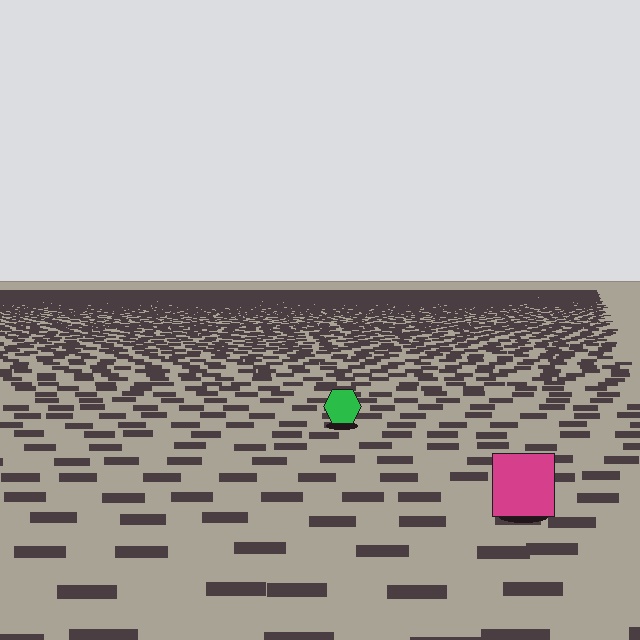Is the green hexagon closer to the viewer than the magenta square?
No. The magenta square is closer — you can tell from the texture gradient: the ground texture is coarser near it.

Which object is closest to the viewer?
The magenta square is closest. The texture marks near it are larger and more spread out.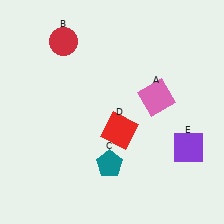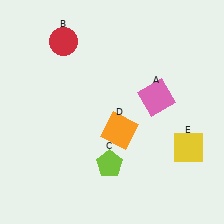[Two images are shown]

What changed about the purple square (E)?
In Image 1, E is purple. In Image 2, it changed to yellow.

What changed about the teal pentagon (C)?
In Image 1, C is teal. In Image 2, it changed to lime.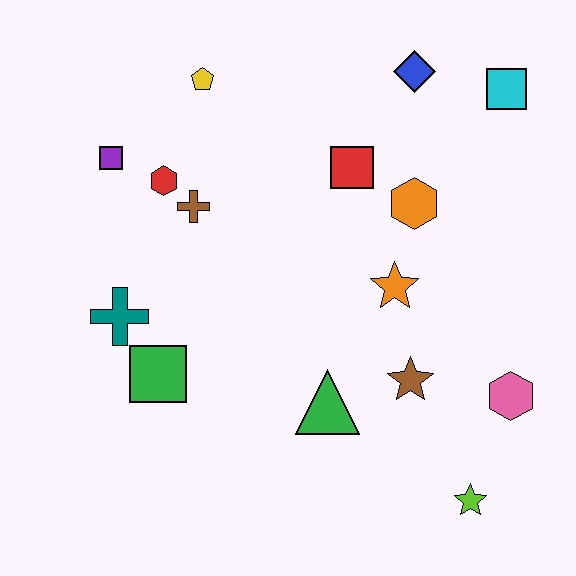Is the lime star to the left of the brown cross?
No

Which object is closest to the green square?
The teal cross is closest to the green square.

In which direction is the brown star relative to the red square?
The brown star is below the red square.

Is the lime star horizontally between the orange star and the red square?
No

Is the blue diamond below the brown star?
No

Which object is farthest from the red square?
The lime star is farthest from the red square.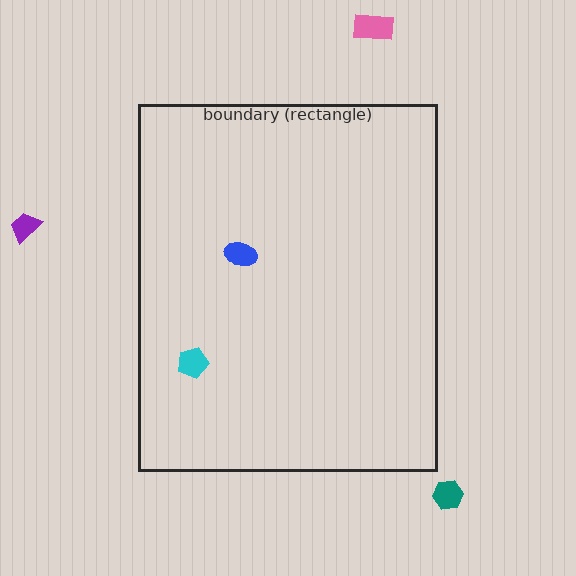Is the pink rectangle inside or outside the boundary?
Outside.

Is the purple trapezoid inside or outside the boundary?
Outside.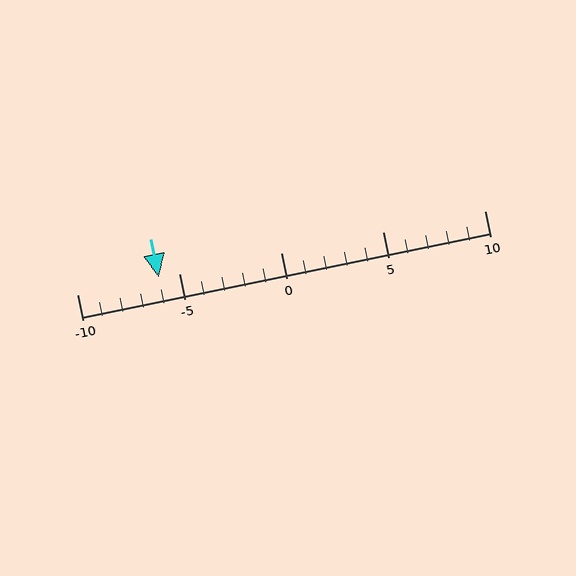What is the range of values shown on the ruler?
The ruler shows values from -10 to 10.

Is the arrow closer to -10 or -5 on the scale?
The arrow is closer to -5.